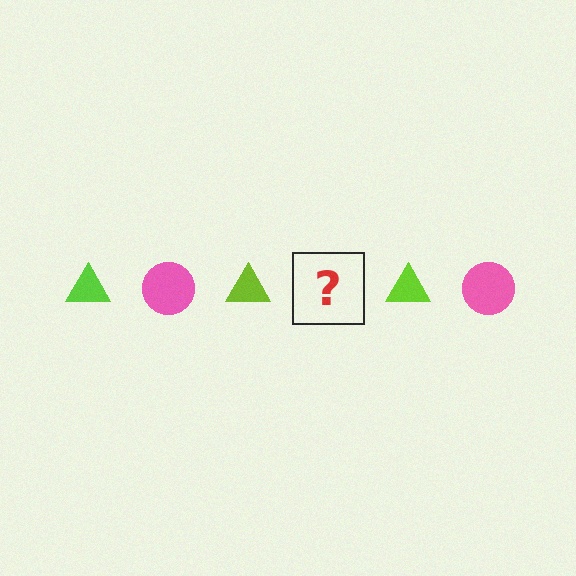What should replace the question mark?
The question mark should be replaced with a pink circle.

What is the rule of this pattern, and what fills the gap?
The rule is that the pattern alternates between lime triangle and pink circle. The gap should be filled with a pink circle.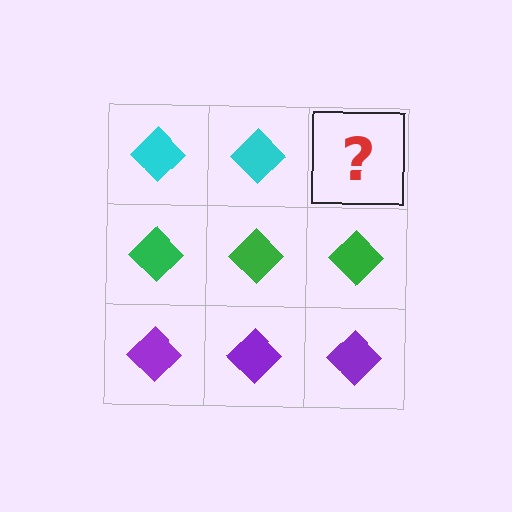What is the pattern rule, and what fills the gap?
The rule is that each row has a consistent color. The gap should be filled with a cyan diamond.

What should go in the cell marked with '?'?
The missing cell should contain a cyan diamond.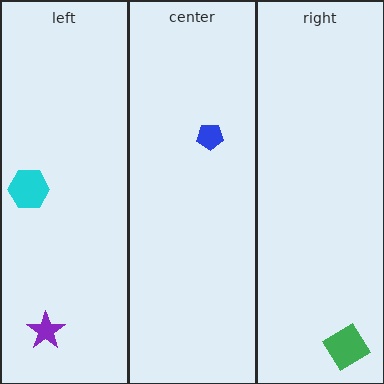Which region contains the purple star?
The left region.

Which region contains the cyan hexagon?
The left region.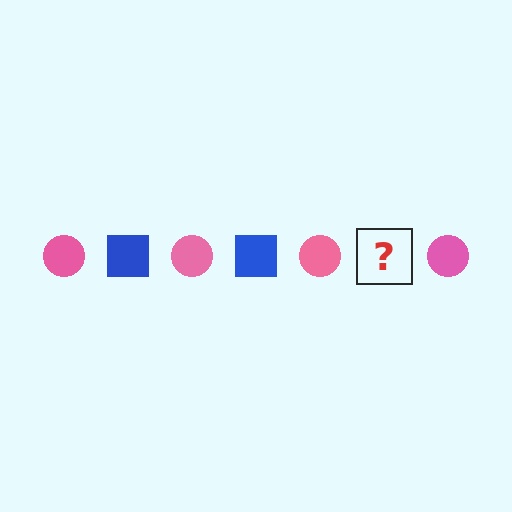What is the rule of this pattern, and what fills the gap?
The rule is that the pattern alternates between pink circle and blue square. The gap should be filled with a blue square.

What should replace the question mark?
The question mark should be replaced with a blue square.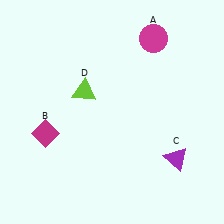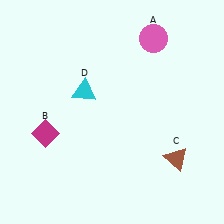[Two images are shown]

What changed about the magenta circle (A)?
In Image 1, A is magenta. In Image 2, it changed to pink.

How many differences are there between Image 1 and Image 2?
There are 3 differences between the two images.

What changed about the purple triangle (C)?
In Image 1, C is purple. In Image 2, it changed to brown.